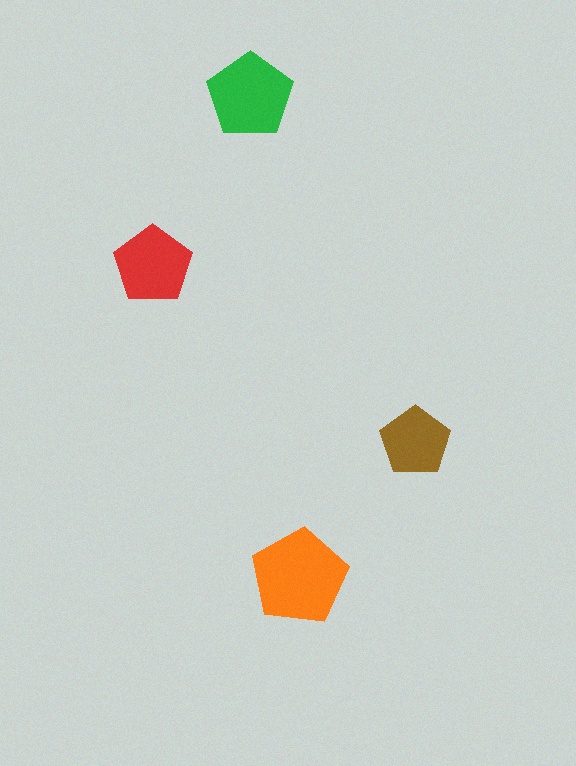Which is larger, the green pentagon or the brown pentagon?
The green one.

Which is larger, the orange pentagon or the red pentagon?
The orange one.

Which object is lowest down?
The orange pentagon is bottommost.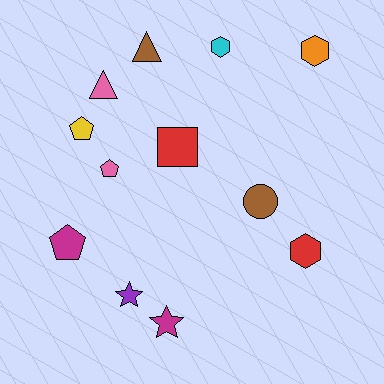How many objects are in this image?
There are 12 objects.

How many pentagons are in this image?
There are 3 pentagons.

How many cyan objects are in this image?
There is 1 cyan object.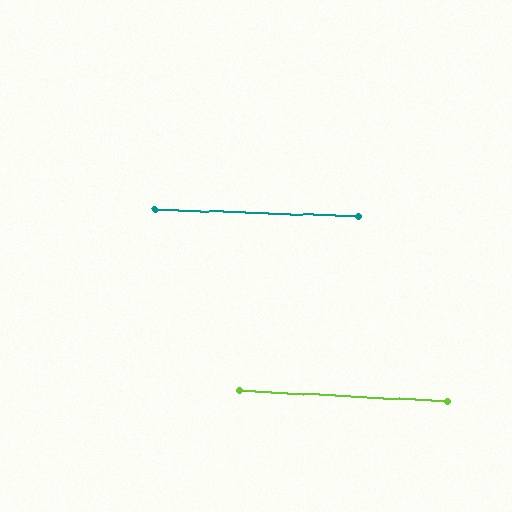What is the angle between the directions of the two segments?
Approximately 1 degree.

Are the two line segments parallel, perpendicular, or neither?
Parallel — their directions differ by only 1.4°.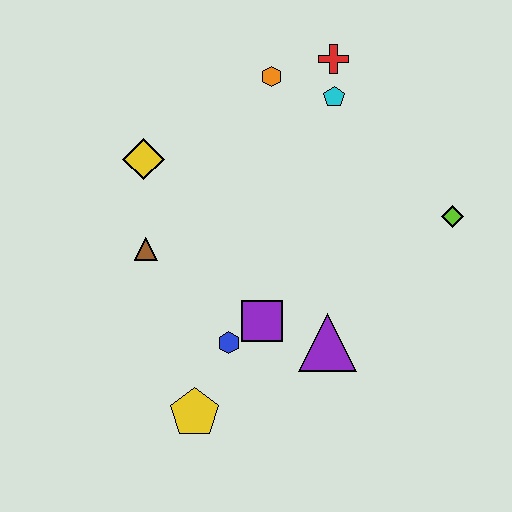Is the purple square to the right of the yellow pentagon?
Yes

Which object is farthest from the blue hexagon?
The red cross is farthest from the blue hexagon.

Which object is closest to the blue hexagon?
The purple square is closest to the blue hexagon.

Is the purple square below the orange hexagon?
Yes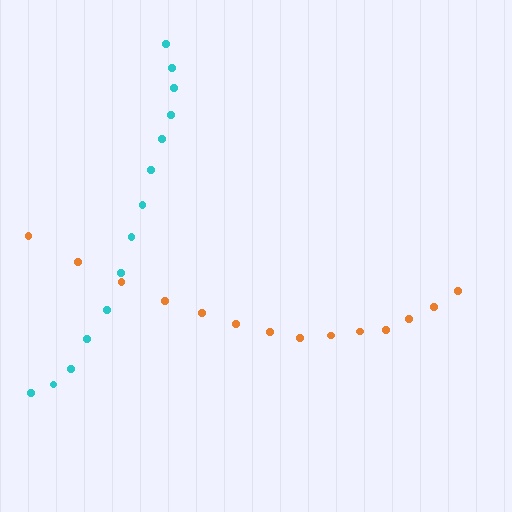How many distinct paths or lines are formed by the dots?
There are 2 distinct paths.